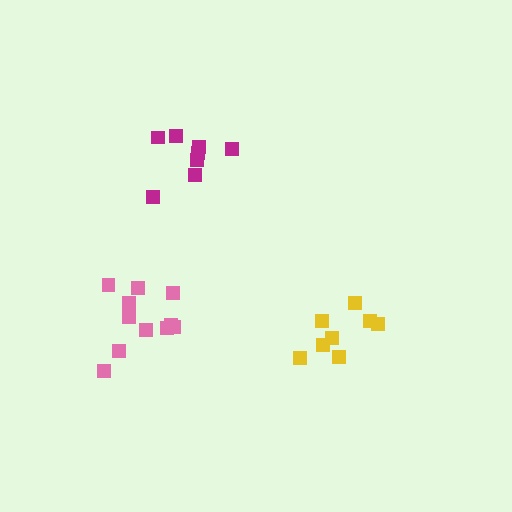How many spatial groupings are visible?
There are 3 spatial groupings.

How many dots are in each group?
Group 1: 8 dots, Group 2: 11 dots, Group 3: 8 dots (27 total).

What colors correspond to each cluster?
The clusters are colored: magenta, pink, yellow.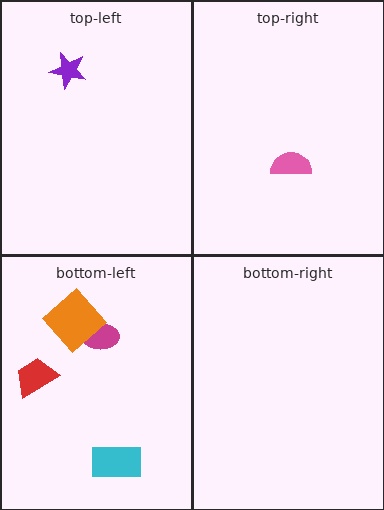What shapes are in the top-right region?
The pink semicircle.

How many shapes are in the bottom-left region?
4.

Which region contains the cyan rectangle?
The bottom-left region.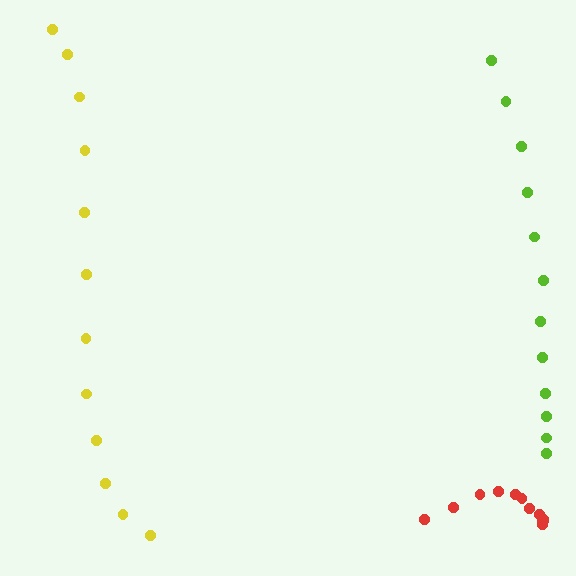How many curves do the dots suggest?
There are 3 distinct paths.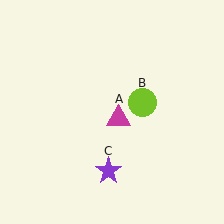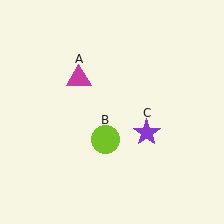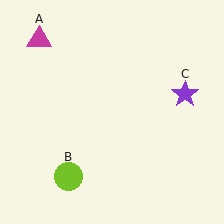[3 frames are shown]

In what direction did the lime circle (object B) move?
The lime circle (object B) moved down and to the left.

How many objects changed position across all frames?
3 objects changed position: magenta triangle (object A), lime circle (object B), purple star (object C).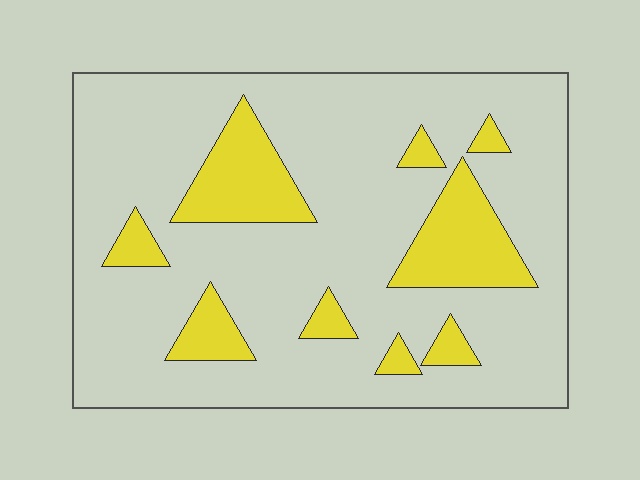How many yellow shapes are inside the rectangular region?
9.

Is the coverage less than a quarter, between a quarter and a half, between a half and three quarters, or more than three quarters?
Less than a quarter.